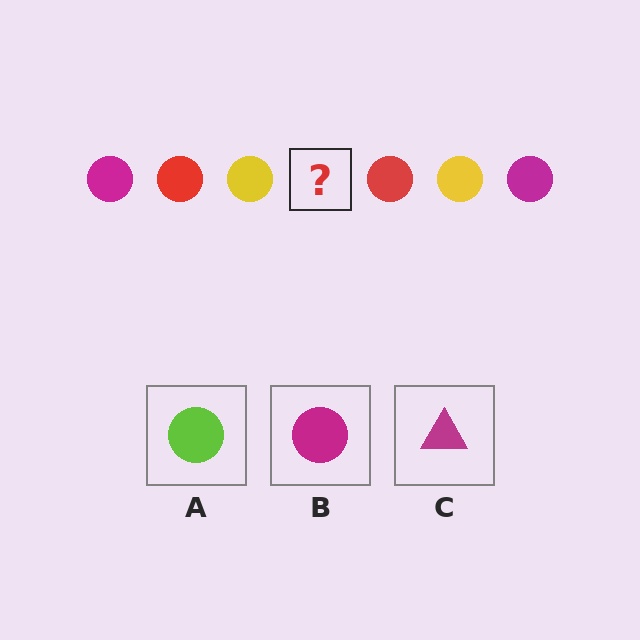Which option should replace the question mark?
Option B.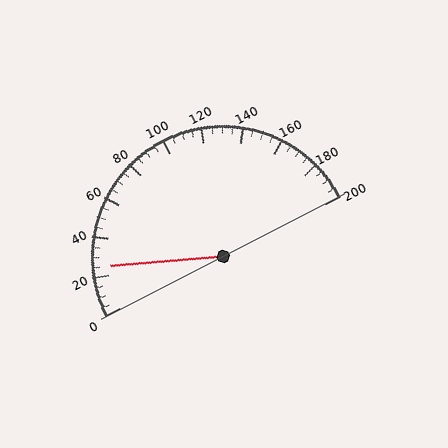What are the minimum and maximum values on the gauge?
The gauge ranges from 0 to 200.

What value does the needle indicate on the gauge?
The needle indicates approximately 25.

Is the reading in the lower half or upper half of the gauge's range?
The reading is in the lower half of the range (0 to 200).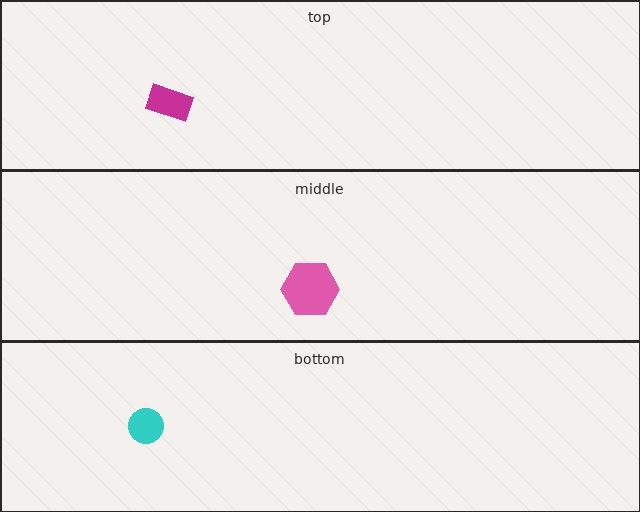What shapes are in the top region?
The magenta rectangle.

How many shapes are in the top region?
1.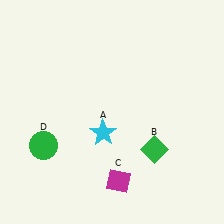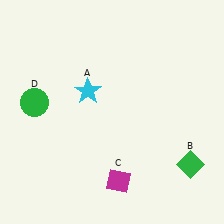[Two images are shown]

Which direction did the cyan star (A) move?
The cyan star (A) moved up.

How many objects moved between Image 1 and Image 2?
3 objects moved between the two images.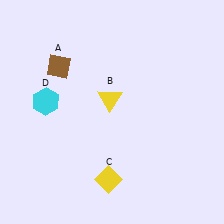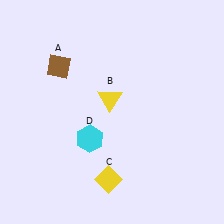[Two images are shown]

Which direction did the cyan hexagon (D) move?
The cyan hexagon (D) moved right.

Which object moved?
The cyan hexagon (D) moved right.